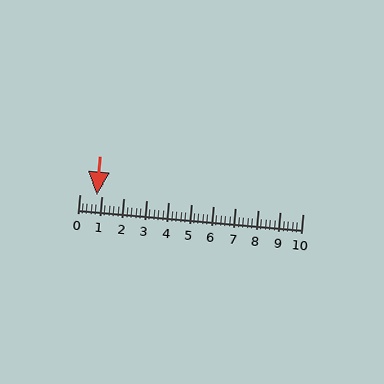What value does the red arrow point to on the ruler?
The red arrow points to approximately 0.8.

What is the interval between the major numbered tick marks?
The major tick marks are spaced 1 units apart.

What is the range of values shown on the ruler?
The ruler shows values from 0 to 10.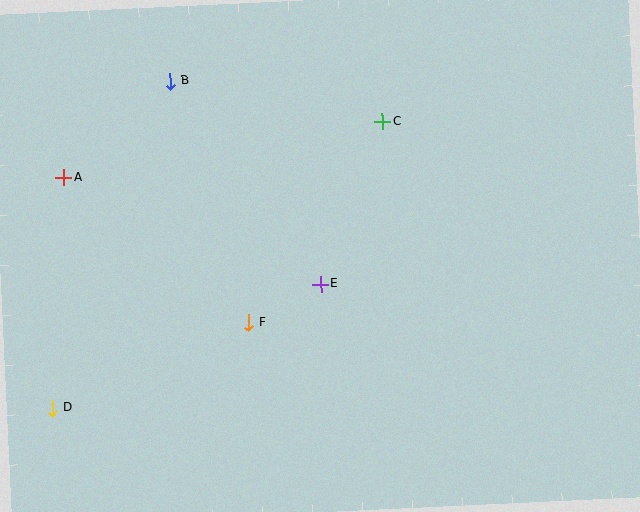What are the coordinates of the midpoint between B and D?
The midpoint between B and D is at (111, 244).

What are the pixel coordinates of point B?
Point B is at (171, 81).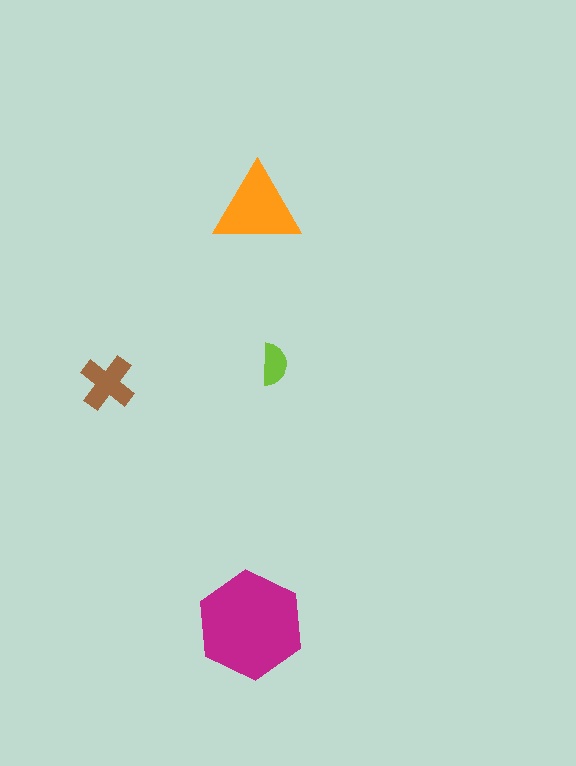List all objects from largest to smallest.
The magenta hexagon, the orange triangle, the brown cross, the lime semicircle.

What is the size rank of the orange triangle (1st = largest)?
2nd.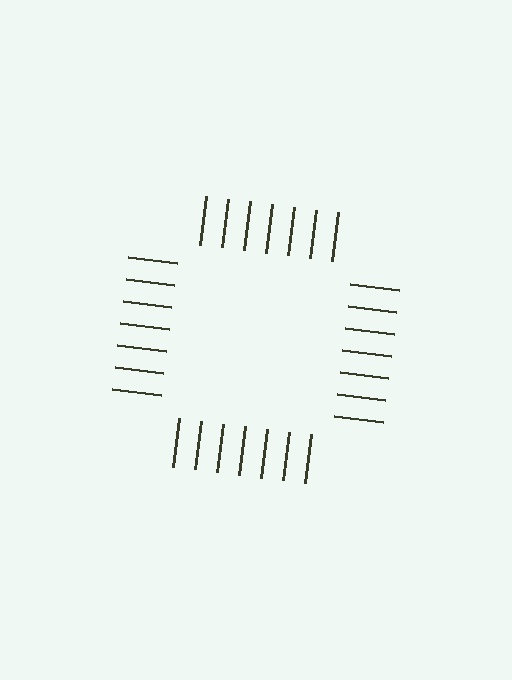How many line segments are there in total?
28 — 7 along each of the 4 edges.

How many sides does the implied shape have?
4 sides — the line-ends trace a square.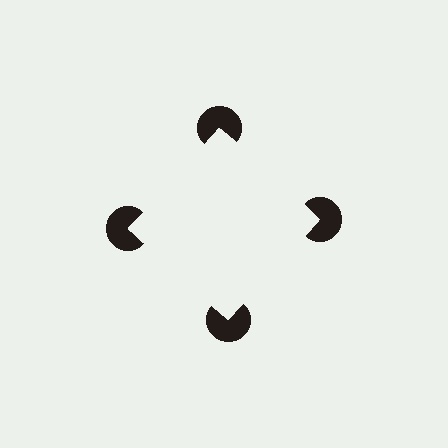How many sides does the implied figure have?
4 sides.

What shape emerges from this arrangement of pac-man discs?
An illusory square — its edges are inferred from the aligned wedge cuts in the pac-man discs, not physically drawn.